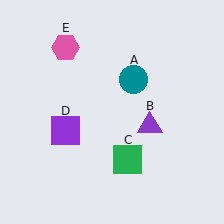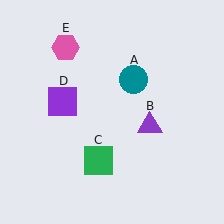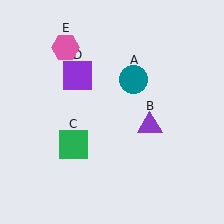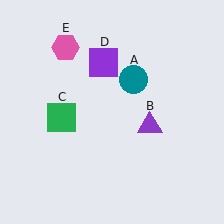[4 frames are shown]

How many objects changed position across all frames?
2 objects changed position: green square (object C), purple square (object D).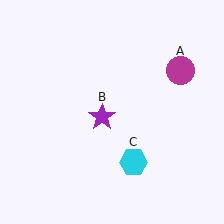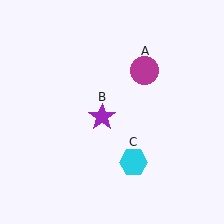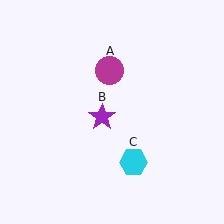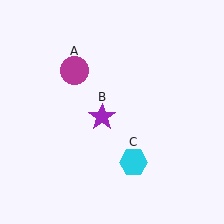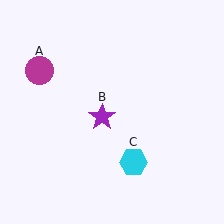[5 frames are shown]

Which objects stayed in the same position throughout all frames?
Purple star (object B) and cyan hexagon (object C) remained stationary.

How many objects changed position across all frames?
1 object changed position: magenta circle (object A).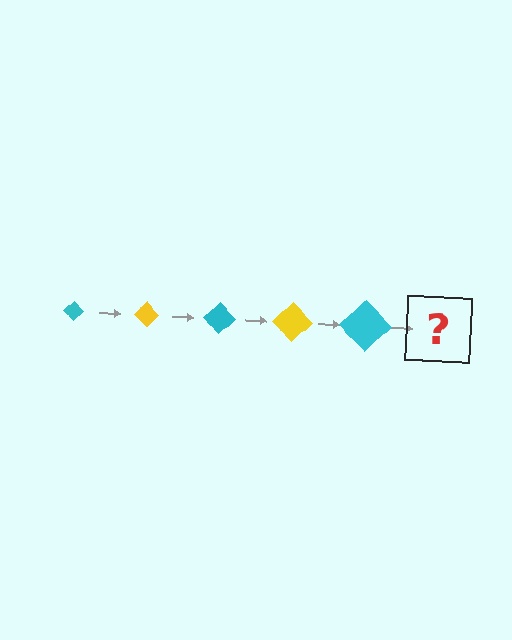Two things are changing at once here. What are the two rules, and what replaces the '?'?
The two rules are that the diamond grows larger each step and the color cycles through cyan and yellow. The '?' should be a yellow diamond, larger than the previous one.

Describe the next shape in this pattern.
It should be a yellow diamond, larger than the previous one.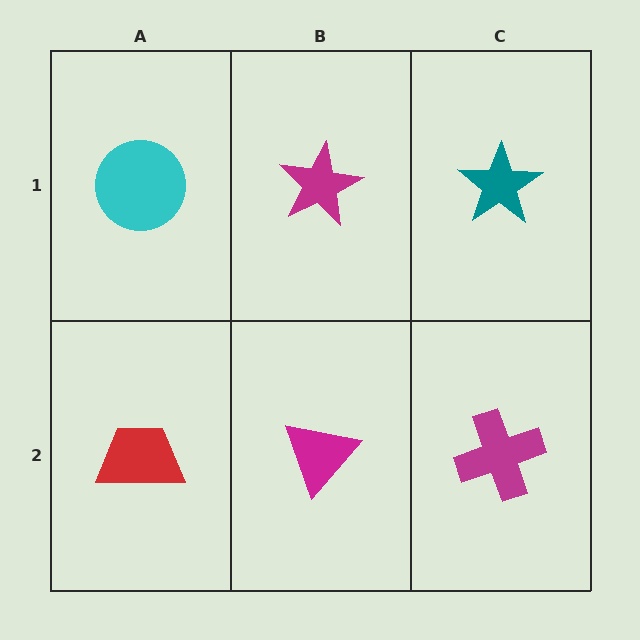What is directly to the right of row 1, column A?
A magenta star.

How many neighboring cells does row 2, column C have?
2.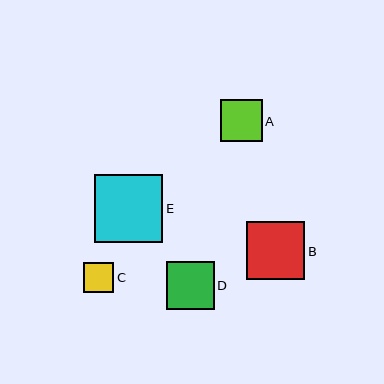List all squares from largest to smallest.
From largest to smallest: E, B, D, A, C.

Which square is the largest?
Square E is the largest with a size of approximately 68 pixels.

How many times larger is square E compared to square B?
Square E is approximately 1.2 times the size of square B.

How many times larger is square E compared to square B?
Square E is approximately 1.2 times the size of square B.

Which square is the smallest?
Square C is the smallest with a size of approximately 30 pixels.